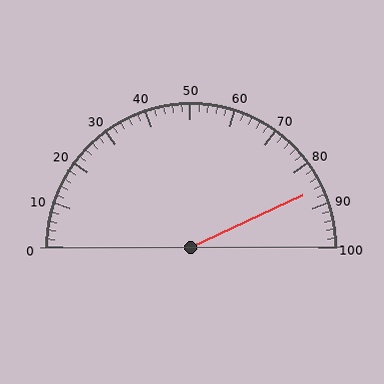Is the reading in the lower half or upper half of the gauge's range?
The reading is in the upper half of the range (0 to 100).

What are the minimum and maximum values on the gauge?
The gauge ranges from 0 to 100.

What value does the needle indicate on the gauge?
The needle indicates approximately 86.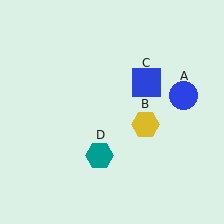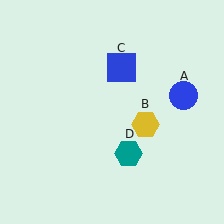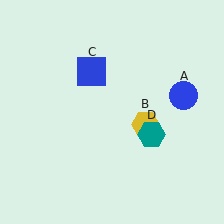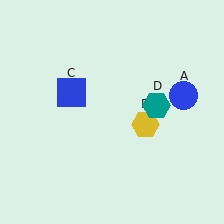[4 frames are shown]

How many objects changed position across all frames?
2 objects changed position: blue square (object C), teal hexagon (object D).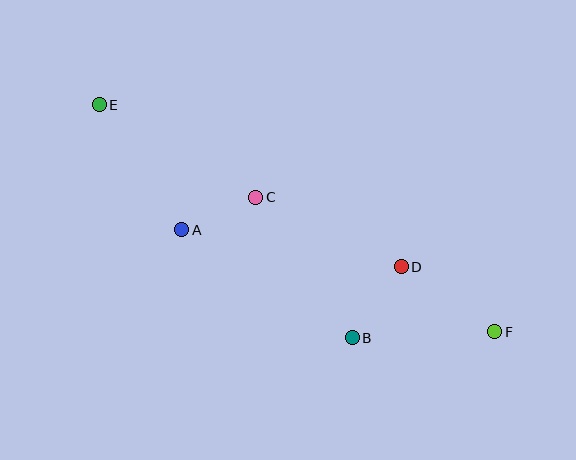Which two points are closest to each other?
Points A and C are closest to each other.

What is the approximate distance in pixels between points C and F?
The distance between C and F is approximately 274 pixels.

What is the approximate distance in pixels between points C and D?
The distance between C and D is approximately 161 pixels.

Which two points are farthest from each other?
Points E and F are farthest from each other.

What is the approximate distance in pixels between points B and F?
The distance between B and F is approximately 143 pixels.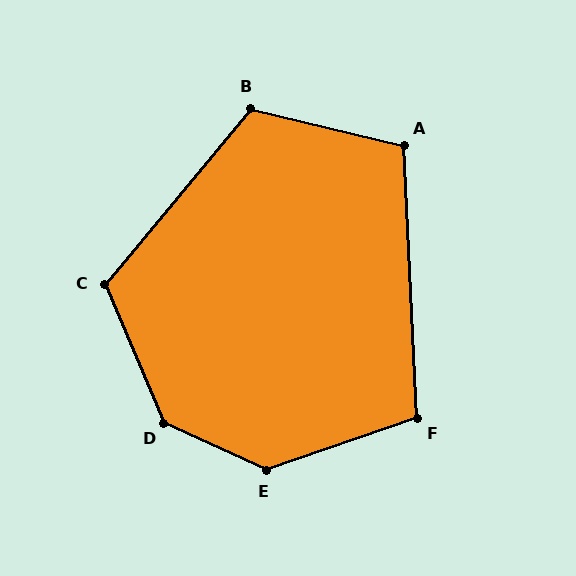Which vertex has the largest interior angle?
D, at approximately 138 degrees.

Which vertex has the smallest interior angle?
F, at approximately 106 degrees.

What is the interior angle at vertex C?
Approximately 117 degrees (obtuse).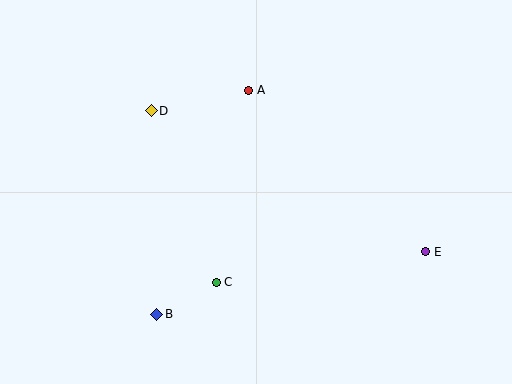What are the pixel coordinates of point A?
Point A is at (249, 90).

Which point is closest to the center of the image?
Point C at (216, 282) is closest to the center.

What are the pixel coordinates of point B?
Point B is at (157, 314).